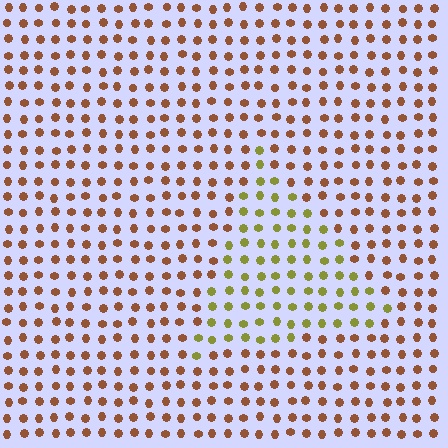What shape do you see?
I see a triangle.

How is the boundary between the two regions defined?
The boundary is defined purely by a slight shift in hue (about 49 degrees). Spacing, size, and orientation are identical on both sides.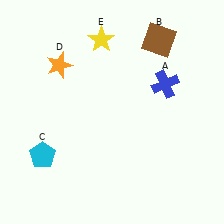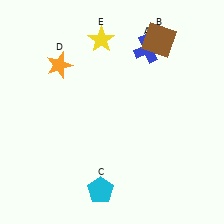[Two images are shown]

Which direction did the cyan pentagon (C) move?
The cyan pentagon (C) moved right.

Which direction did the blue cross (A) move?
The blue cross (A) moved up.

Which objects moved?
The objects that moved are: the blue cross (A), the cyan pentagon (C).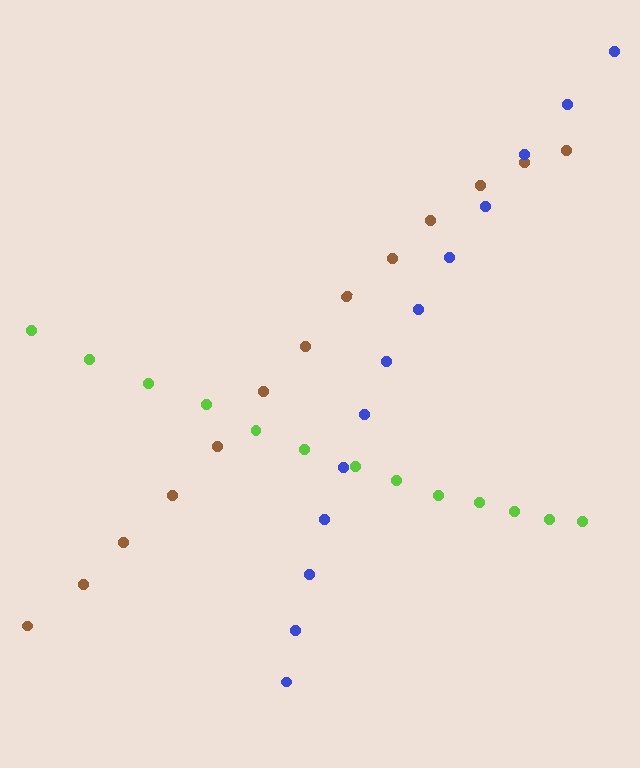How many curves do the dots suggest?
There are 3 distinct paths.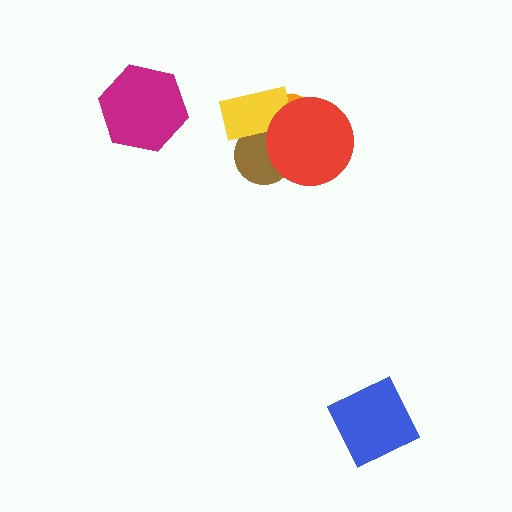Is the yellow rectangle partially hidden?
Yes, it is partially covered by another shape.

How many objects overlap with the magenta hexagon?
0 objects overlap with the magenta hexagon.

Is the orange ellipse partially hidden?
Yes, it is partially covered by another shape.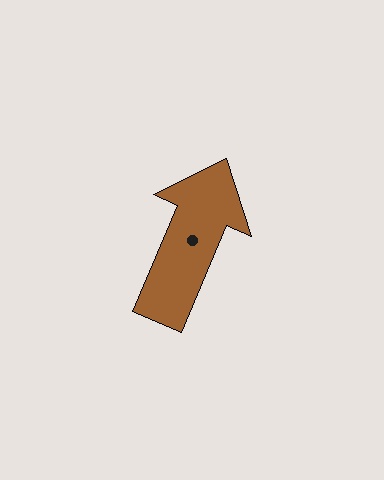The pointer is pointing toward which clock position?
Roughly 1 o'clock.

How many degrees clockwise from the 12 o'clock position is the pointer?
Approximately 23 degrees.